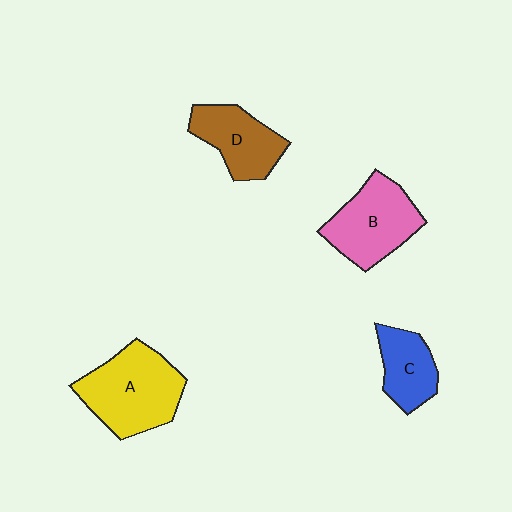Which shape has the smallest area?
Shape C (blue).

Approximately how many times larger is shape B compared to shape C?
Approximately 1.5 times.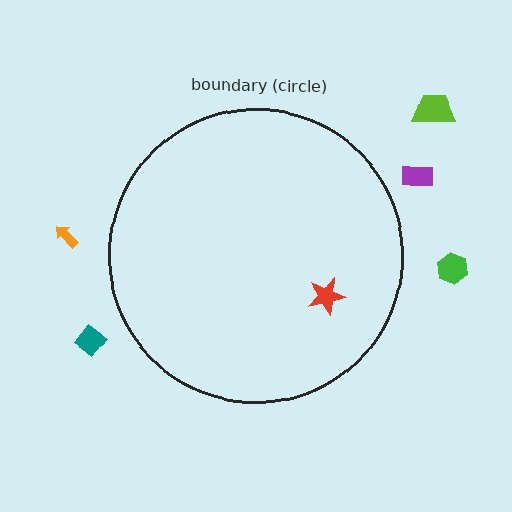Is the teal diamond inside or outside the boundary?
Outside.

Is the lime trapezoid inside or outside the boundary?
Outside.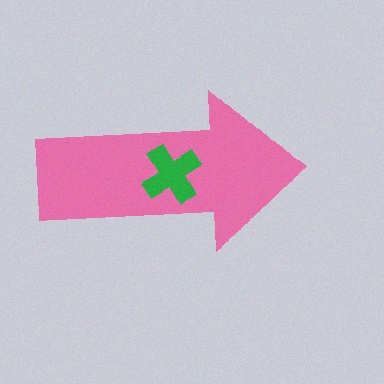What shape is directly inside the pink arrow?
The green cross.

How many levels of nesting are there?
2.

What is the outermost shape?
The pink arrow.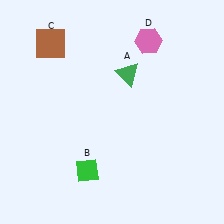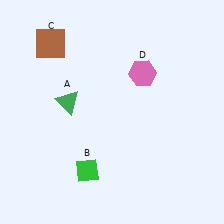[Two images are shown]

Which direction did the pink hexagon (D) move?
The pink hexagon (D) moved down.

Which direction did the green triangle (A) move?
The green triangle (A) moved left.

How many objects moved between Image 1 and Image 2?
2 objects moved between the two images.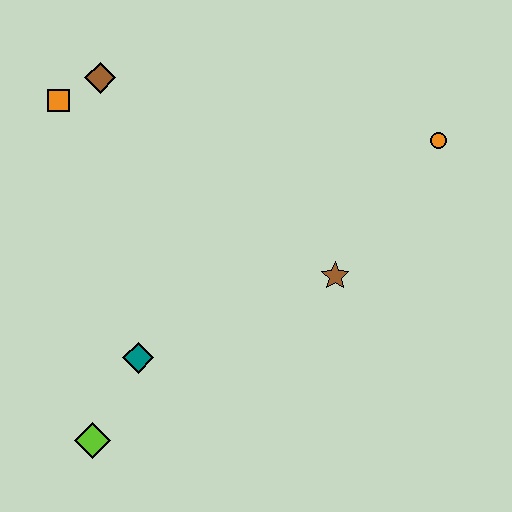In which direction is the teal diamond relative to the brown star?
The teal diamond is to the left of the brown star.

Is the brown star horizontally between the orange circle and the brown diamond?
Yes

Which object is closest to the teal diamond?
The lime diamond is closest to the teal diamond.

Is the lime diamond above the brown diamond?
No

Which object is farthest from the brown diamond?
The lime diamond is farthest from the brown diamond.